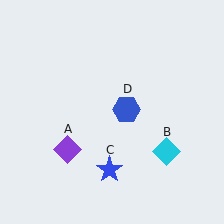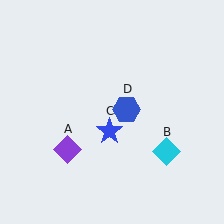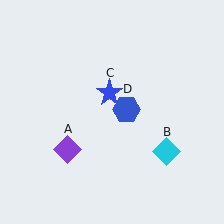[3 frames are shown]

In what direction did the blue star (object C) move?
The blue star (object C) moved up.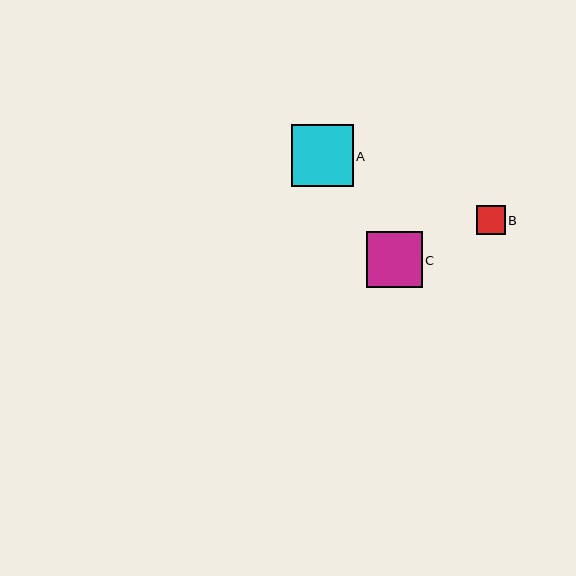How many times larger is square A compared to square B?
Square A is approximately 2.2 times the size of square B.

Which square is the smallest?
Square B is the smallest with a size of approximately 29 pixels.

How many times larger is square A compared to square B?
Square A is approximately 2.2 times the size of square B.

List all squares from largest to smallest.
From largest to smallest: A, C, B.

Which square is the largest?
Square A is the largest with a size of approximately 62 pixels.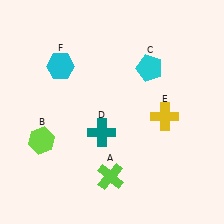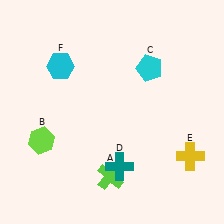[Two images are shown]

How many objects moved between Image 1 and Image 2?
2 objects moved between the two images.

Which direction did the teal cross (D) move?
The teal cross (D) moved down.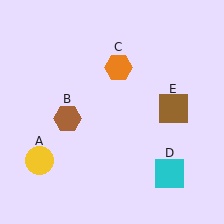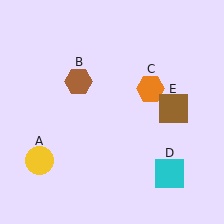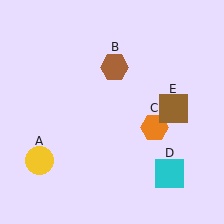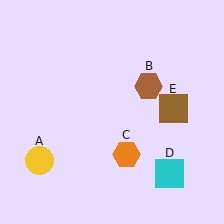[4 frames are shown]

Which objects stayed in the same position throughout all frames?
Yellow circle (object A) and cyan square (object D) and brown square (object E) remained stationary.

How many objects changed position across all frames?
2 objects changed position: brown hexagon (object B), orange hexagon (object C).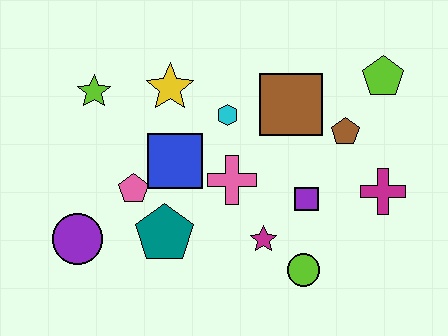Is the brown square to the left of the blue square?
No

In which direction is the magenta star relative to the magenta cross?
The magenta star is to the left of the magenta cross.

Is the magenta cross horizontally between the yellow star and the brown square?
No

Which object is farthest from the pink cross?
The lime pentagon is farthest from the pink cross.